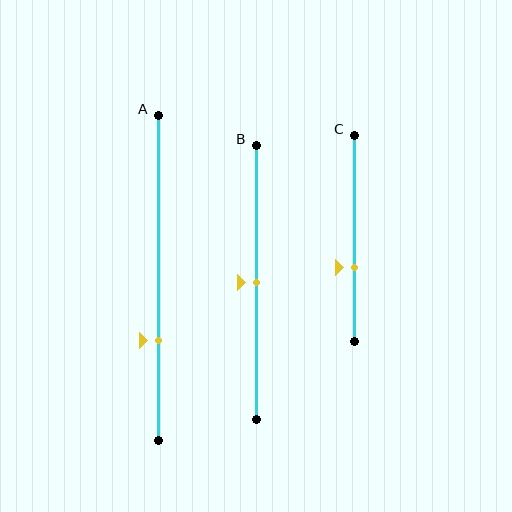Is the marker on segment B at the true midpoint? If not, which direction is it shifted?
Yes, the marker on segment B is at the true midpoint.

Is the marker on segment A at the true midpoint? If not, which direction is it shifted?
No, the marker on segment A is shifted downward by about 19% of the segment length.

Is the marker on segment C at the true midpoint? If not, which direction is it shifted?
No, the marker on segment C is shifted downward by about 14% of the segment length.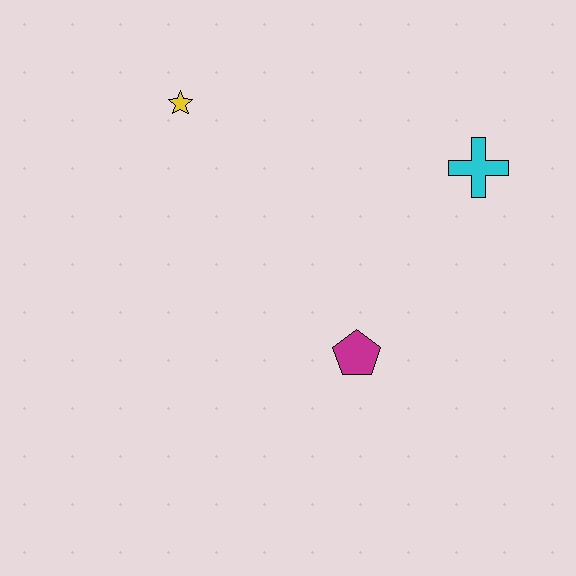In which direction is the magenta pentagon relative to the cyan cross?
The magenta pentagon is below the cyan cross.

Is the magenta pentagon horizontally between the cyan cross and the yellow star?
Yes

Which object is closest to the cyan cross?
The magenta pentagon is closest to the cyan cross.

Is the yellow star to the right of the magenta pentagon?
No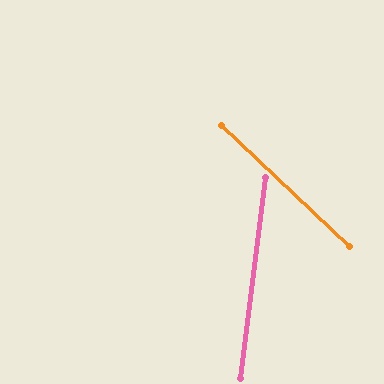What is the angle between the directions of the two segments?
Approximately 54 degrees.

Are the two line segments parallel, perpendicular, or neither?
Neither parallel nor perpendicular — they differ by about 54°.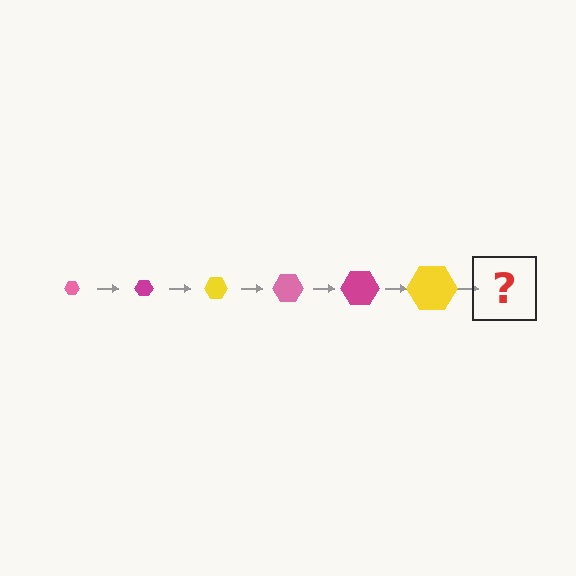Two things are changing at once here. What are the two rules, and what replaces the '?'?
The two rules are that the hexagon grows larger each step and the color cycles through pink, magenta, and yellow. The '?' should be a pink hexagon, larger than the previous one.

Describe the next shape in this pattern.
It should be a pink hexagon, larger than the previous one.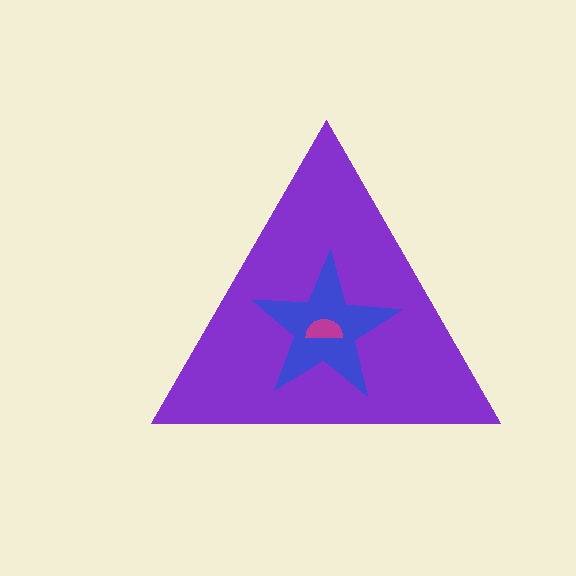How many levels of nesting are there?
3.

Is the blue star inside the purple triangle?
Yes.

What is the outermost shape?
The purple triangle.